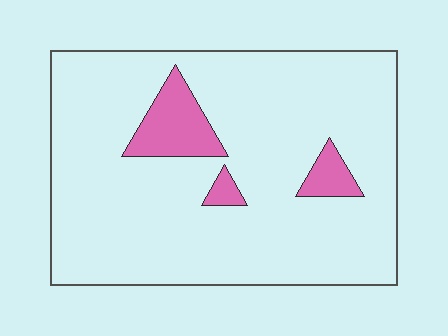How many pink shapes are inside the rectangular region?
3.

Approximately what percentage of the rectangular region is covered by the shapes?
Approximately 10%.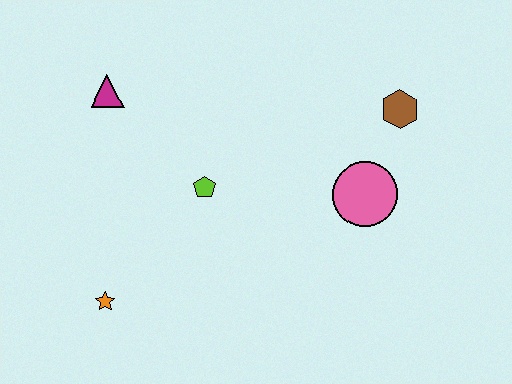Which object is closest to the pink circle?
The brown hexagon is closest to the pink circle.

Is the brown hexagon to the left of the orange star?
No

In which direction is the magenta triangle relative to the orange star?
The magenta triangle is above the orange star.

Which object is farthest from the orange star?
The brown hexagon is farthest from the orange star.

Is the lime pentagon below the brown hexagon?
Yes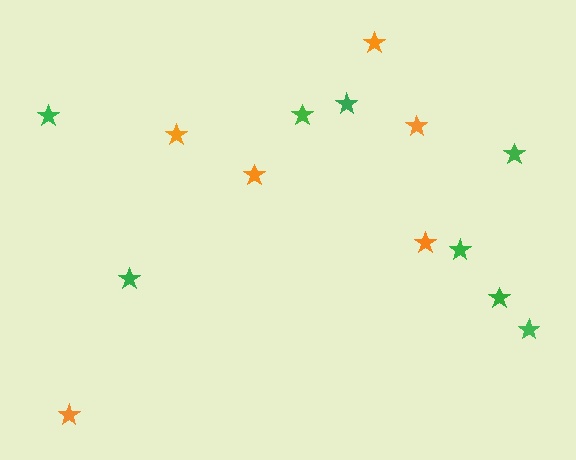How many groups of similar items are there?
There are 2 groups: one group of orange stars (6) and one group of green stars (8).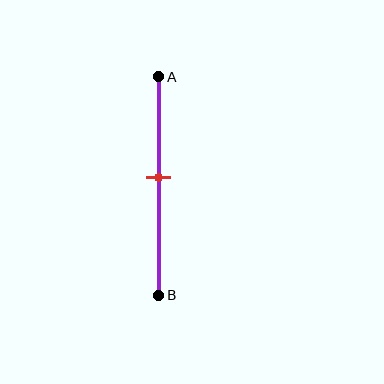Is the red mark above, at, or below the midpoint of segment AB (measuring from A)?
The red mark is above the midpoint of segment AB.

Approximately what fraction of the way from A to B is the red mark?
The red mark is approximately 45% of the way from A to B.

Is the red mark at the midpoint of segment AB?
No, the mark is at about 45% from A, not at the 50% midpoint.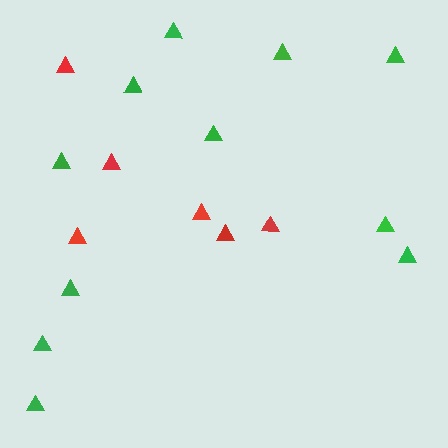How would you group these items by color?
There are 2 groups: one group of red triangles (6) and one group of green triangles (11).